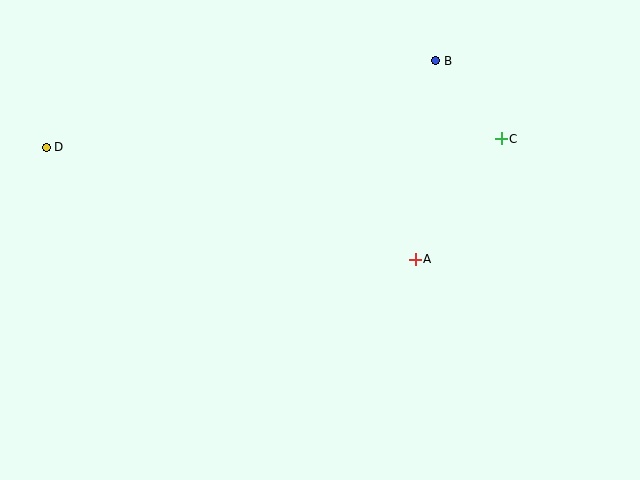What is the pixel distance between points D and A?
The distance between D and A is 386 pixels.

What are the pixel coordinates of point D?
Point D is at (46, 147).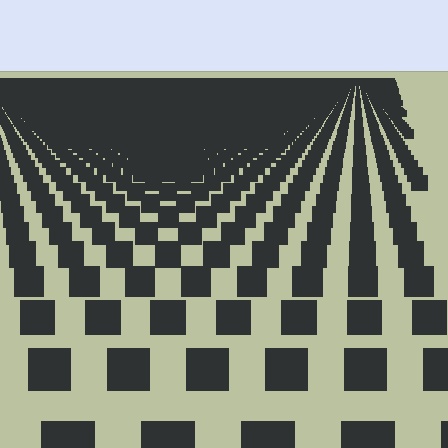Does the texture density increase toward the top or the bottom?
Density increases toward the top.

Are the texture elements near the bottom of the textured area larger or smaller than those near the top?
Larger. Near the bottom, elements are closer to the viewer and appear at a bigger on-screen size.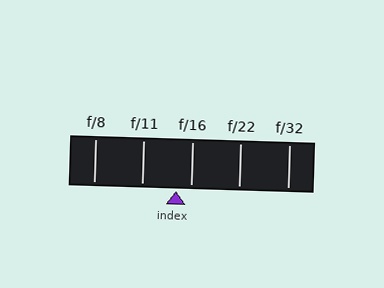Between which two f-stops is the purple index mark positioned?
The index mark is between f/11 and f/16.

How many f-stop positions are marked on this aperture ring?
There are 5 f-stop positions marked.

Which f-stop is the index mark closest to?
The index mark is closest to f/16.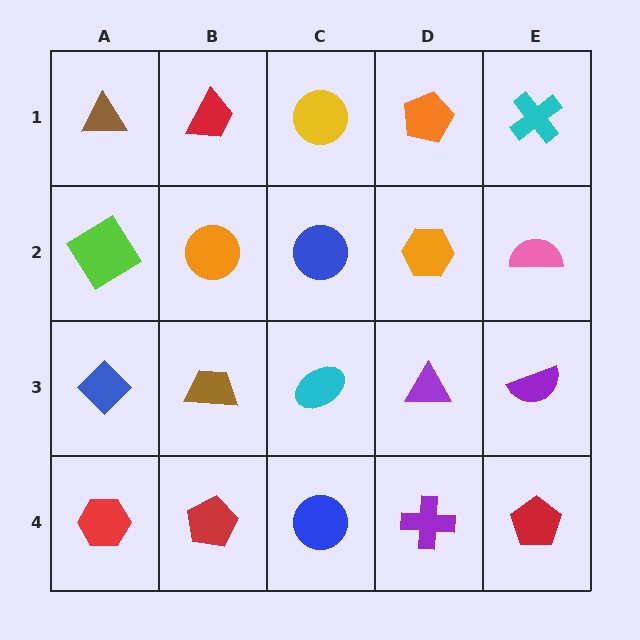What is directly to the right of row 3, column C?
A purple triangle.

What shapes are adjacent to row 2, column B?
A red trapezoid (row 1, column B), a brown trapezoid (row 3, column B), a lime diamond (row 2, column A), a blue circle (row 2, column C).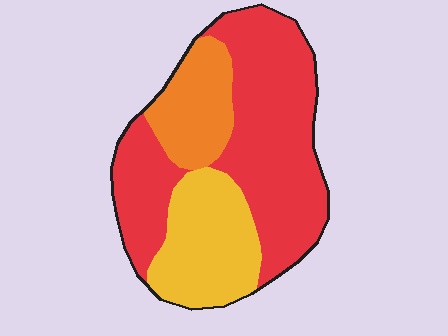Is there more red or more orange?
Red.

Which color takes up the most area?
Red, at roughly 60%.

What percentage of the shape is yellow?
Yellow takes up about one quarter (1/4) of the shape.